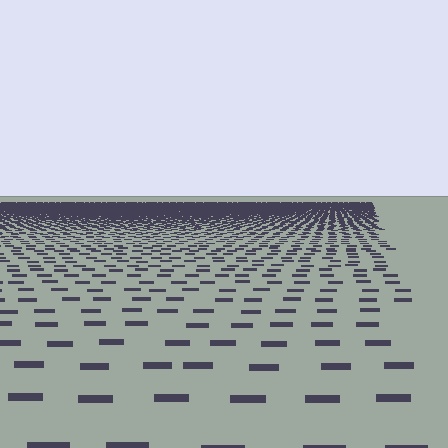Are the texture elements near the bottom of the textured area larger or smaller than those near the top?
Larger. Near the bottom, elements are closer to the viewer and appear at a bigger on-screen size.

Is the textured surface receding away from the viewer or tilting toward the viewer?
The surface is receding away from the viewer. Texture elements get smaller and denser toward the top.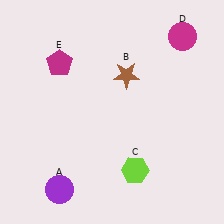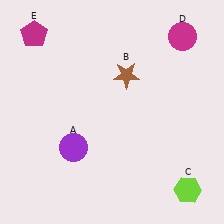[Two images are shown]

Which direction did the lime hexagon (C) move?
The lime hexagon (C) moved right.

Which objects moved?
The objects that moved are: the purple circle (A), the lime hexagon (C), the magenta pentagon (E).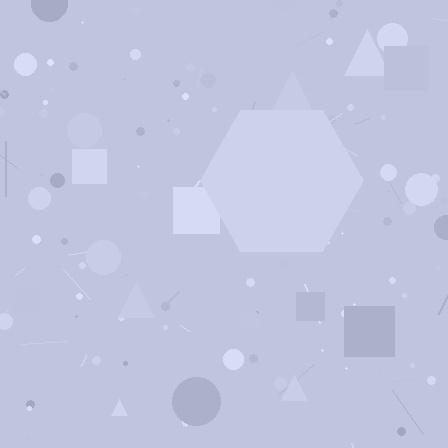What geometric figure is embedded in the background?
A hexagon is embedded in the background.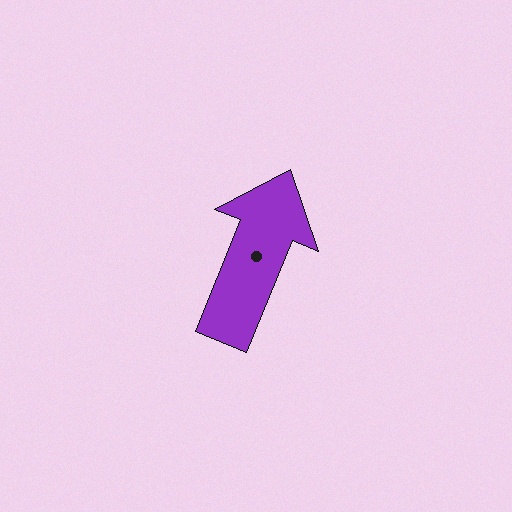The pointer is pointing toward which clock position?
Roughly 1 o'clock.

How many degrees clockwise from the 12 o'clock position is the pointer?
Approximately 22 degrees.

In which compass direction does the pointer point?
North.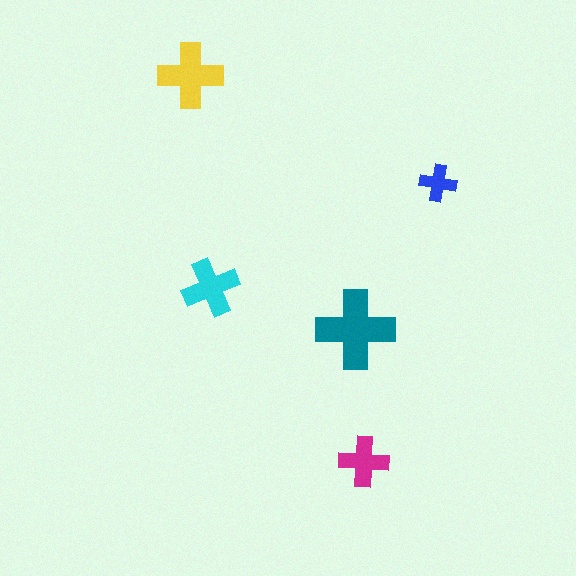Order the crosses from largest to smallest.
the teal one, the yellow one, the cyan one, the magenta one, the blue one.